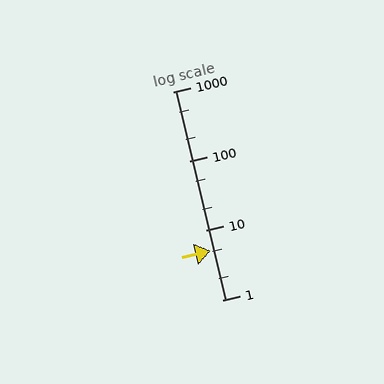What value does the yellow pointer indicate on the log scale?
The pointer indicates approximately 5.1.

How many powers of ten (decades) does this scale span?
The scale spans 3 decades, from 1 to 1000.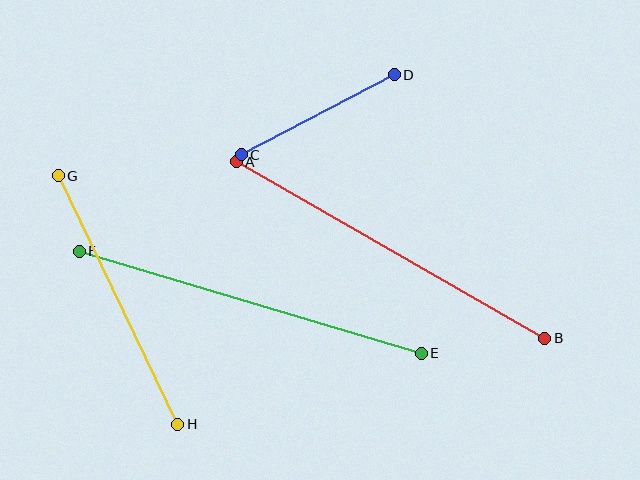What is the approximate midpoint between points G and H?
The midpoint is at approximately (118, 300) pixels.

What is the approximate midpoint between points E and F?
The midpoint is at approximately (250, 302) pixels.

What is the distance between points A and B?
The distance is approximately 355 pixels.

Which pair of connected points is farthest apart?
Points E and F are farthest apart.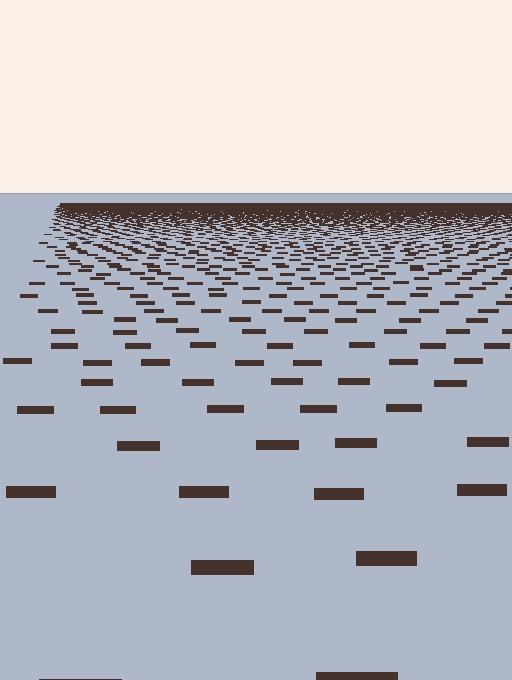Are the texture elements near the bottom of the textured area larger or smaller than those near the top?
Larger. Near the bottom, elements are closer to the viewer and appear at a bigger on-screen size.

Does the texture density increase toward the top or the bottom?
Density increases toward the top.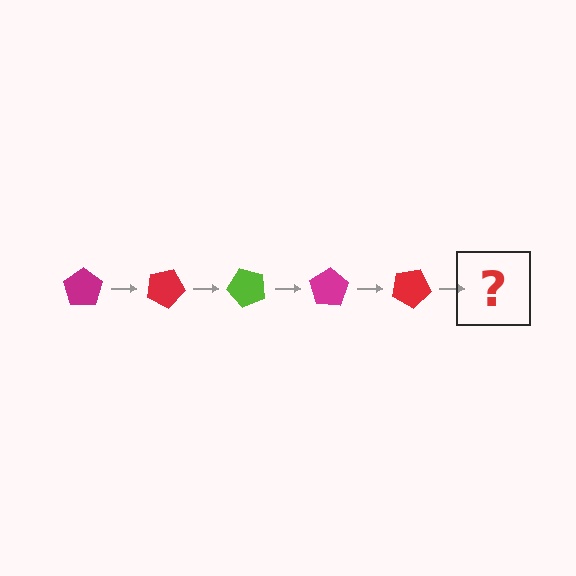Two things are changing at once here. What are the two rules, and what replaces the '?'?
The two rules are that it rotates 25 degrees each step and the color cycles through magenta, red, and lime. The '?' should be a lime pentagon, rotated 125 degrees from the start.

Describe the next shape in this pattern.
It should be a lime pentagon, rotated 125 degrees from the start.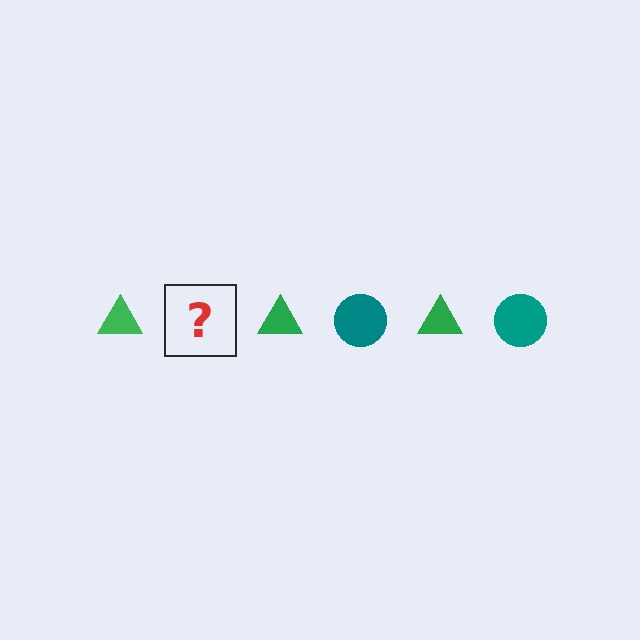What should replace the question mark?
The question mark should be replaced with a teal circle.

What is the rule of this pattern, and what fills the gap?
The rule is that the pattern alternates between green triangle and teal circle. The gap should be filled with a teal circle.